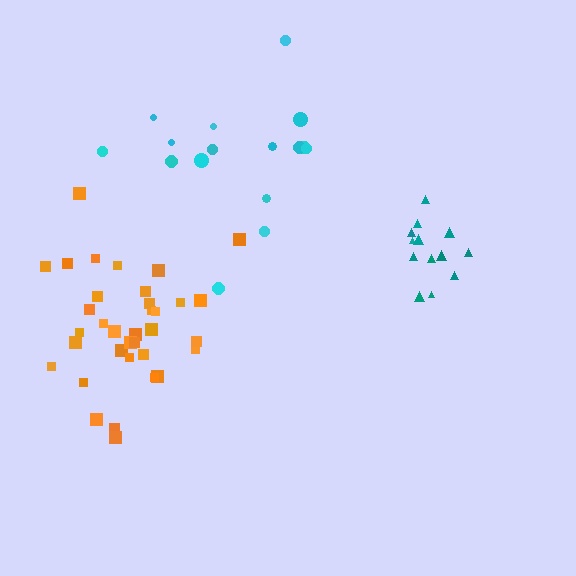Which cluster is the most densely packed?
Teal.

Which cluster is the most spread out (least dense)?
Cyan.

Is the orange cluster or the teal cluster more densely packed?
Teal.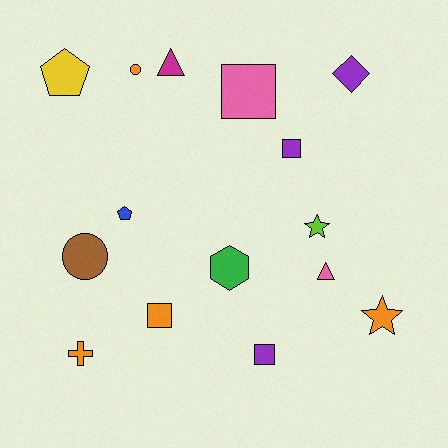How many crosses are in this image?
There is 1 cross.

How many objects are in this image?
There are 15 objects.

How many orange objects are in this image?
There are 4 orange objects.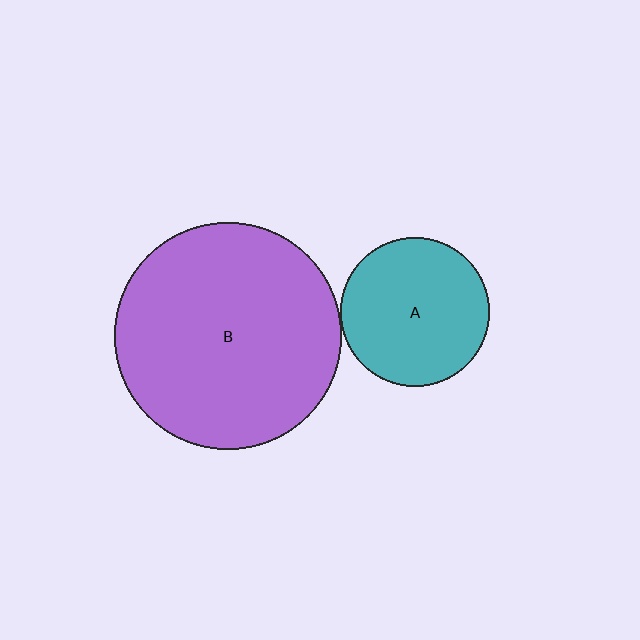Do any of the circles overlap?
No, none of the circles overlap.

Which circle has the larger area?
Circle B (purple).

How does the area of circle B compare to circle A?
Approximately 2.3 times.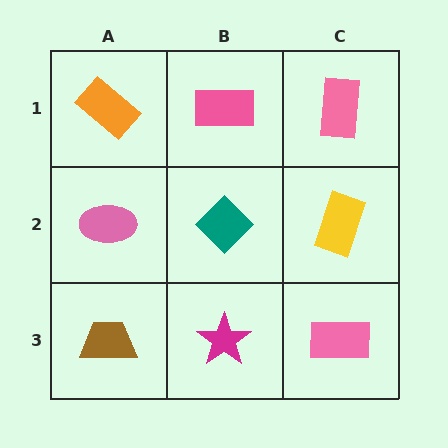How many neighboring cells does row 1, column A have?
2.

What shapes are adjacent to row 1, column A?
A pink ellipse (row 2, column A), a pink rectangle (row 1, column B).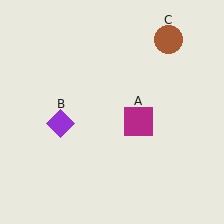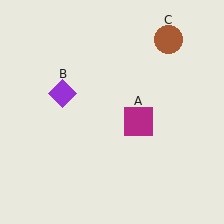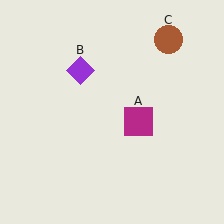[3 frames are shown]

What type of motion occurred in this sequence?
The purple diamond (object B) rotated clockwise around the center of the scene.